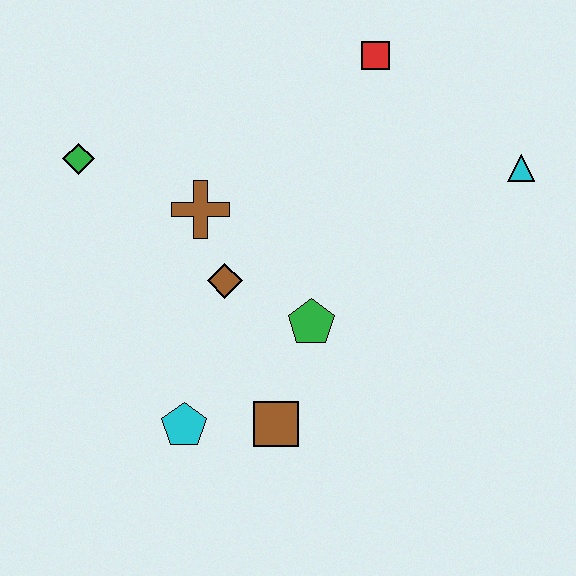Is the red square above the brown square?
Yes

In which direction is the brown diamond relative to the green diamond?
The brown diamond is to the right of the green diamond.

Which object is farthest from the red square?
The cyan pentagon is farthest from the red square.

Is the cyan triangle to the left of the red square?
No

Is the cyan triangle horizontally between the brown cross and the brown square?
No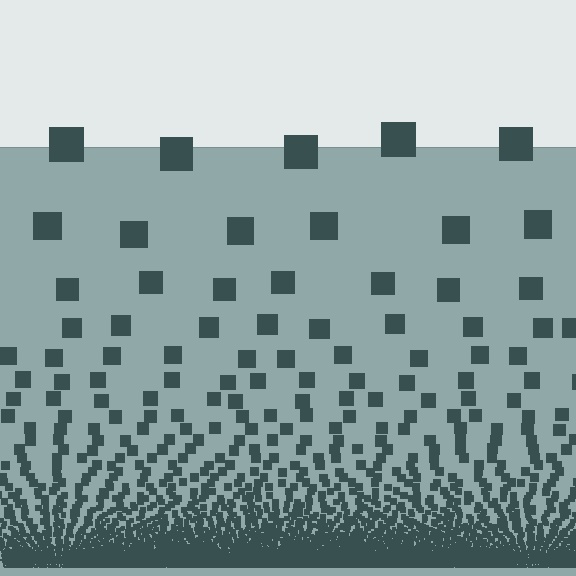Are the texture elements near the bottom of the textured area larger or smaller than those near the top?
Smaller. The gradient is inverted — elements near the bottom are smaller and denser.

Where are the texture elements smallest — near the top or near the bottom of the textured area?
Near the bottom.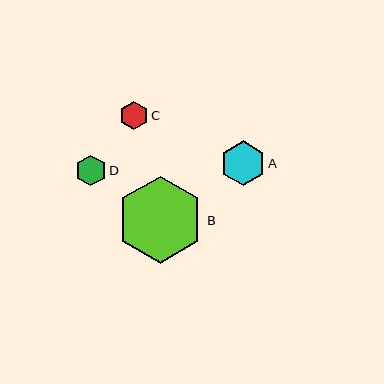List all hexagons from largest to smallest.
From largest to smallest: B, A, D, C.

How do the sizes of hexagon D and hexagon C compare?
Hexagon D and hexagon C are approximately the same size.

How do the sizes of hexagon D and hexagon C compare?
Hexagon D and hexagon C are approximately the same size.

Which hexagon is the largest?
Hexagon B is the largest with a size of approximately 87 pixels.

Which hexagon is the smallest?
Hexagon C is the smallest with a size of approximately 29 pixels.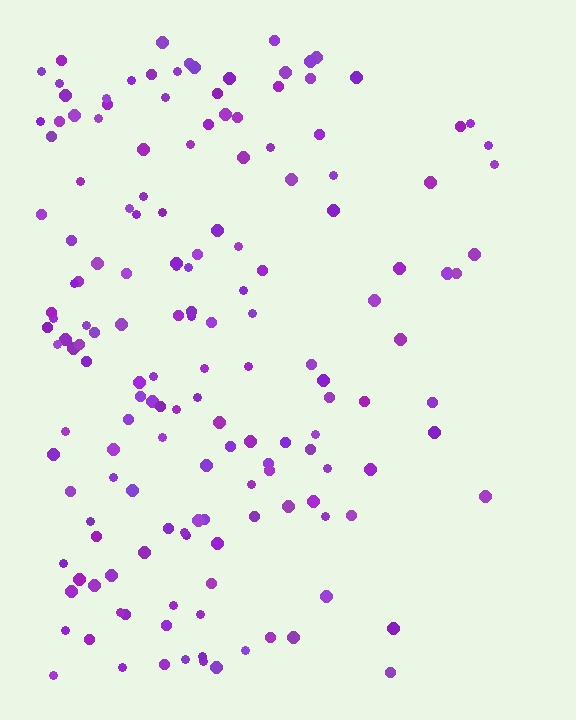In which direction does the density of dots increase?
From right to left, with the left side densest.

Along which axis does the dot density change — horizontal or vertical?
Horizontal.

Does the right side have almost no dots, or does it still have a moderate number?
Still a moderate number, just noticeably fewer than the left.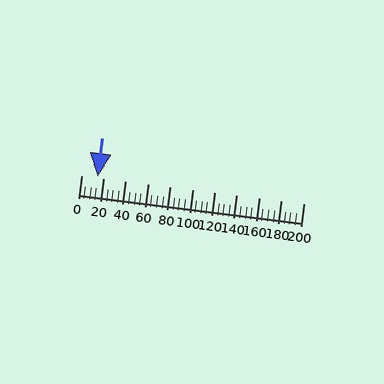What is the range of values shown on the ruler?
The ruler shows values from 0 to 200.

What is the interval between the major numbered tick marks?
The major tick marks are spaced 20 units apart.